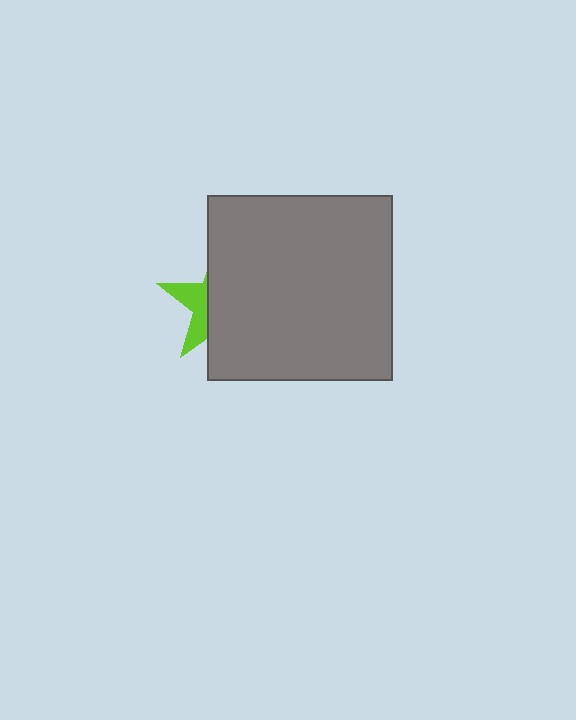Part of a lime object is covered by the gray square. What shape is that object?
It is a star.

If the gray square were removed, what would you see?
You would see the complete lime star.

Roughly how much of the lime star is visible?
A small part of it is visible (roughly 32%).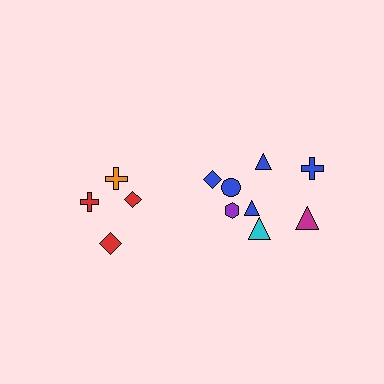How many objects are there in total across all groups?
There are 12 objects.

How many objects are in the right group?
There are 8 objects.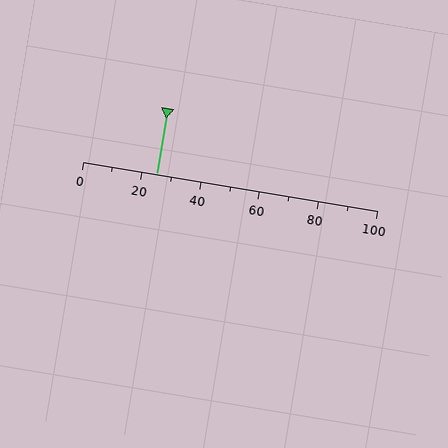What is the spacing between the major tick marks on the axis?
The major ticks are spaced 20 apart.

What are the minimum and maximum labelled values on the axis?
The axis runs from 0 to 100.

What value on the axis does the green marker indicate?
The marker indicates approximately 25.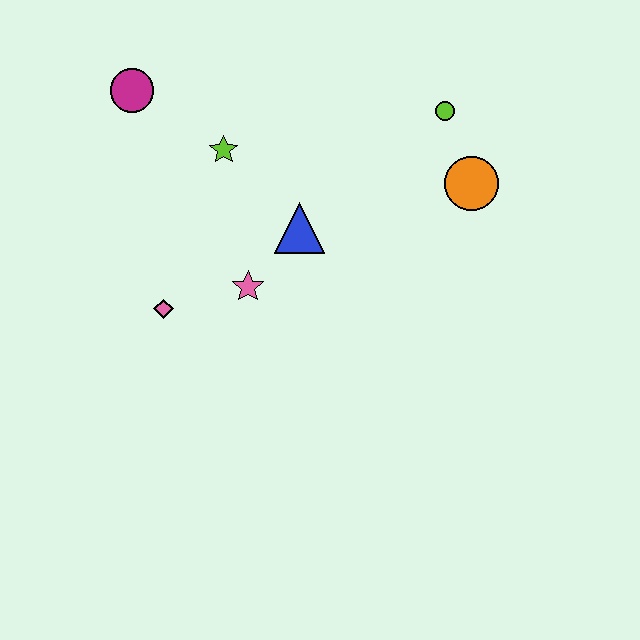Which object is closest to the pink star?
The blue triangle is closest to the pink star.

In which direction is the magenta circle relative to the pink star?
The magenta circle is above the pink star.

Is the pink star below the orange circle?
Yes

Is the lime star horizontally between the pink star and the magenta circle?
Yes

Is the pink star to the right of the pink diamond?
Yes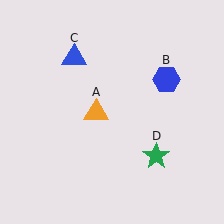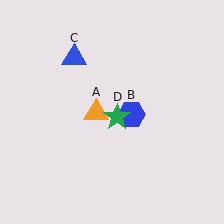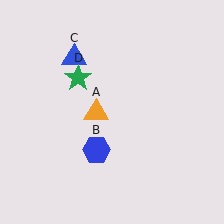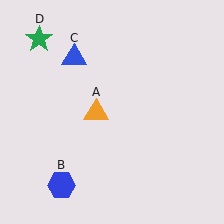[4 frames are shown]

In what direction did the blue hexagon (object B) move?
The blue hexagon (object B) moved down and to the left.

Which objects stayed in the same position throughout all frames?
Orange triangle (object A) and blue triangle (object C) remained stationary.